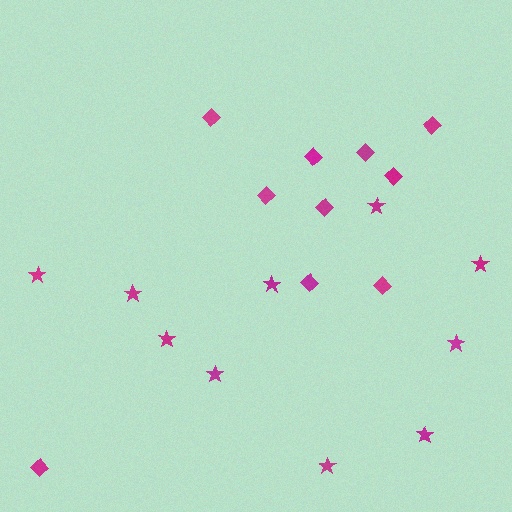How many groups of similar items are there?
There are 2 groups: one group of stars (10) and one group of diamonds (10).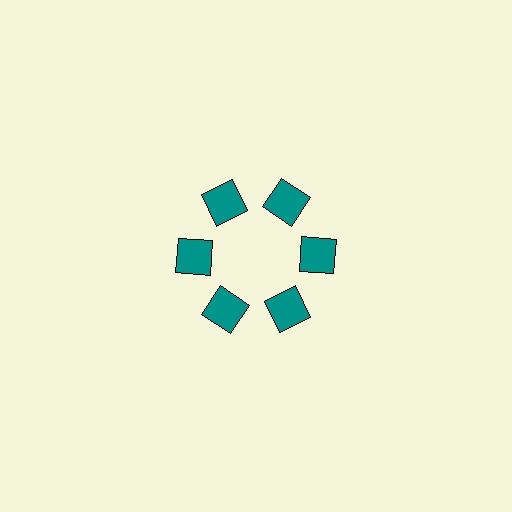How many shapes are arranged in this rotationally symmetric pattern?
There are 6 shapes, arranged in 6 groups of 1.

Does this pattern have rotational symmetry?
Yes, this pattern has 6-fold rotational symmetry. It looks the same after rotating 60 degrees around the center.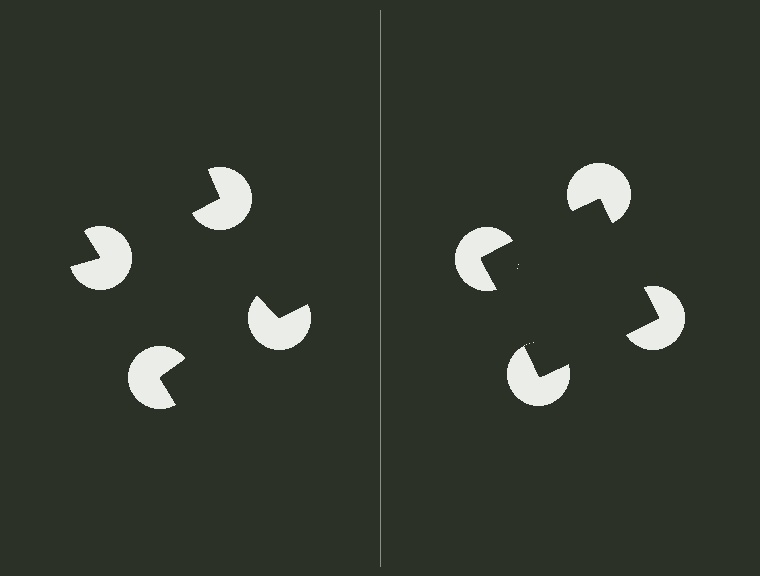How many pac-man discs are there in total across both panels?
8 — 4 on each side.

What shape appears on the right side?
An illusory square.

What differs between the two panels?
The pac-man discs are positioned identically on both sides; only the wedge orientations differ. On the right they align to a square; on the left they are misaligned.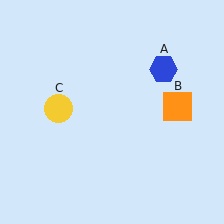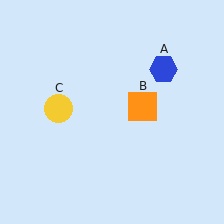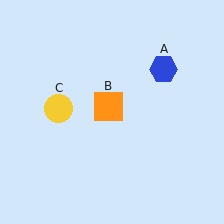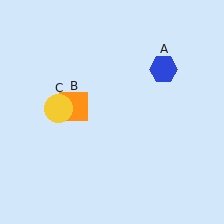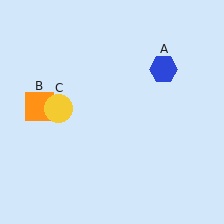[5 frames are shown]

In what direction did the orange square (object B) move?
The orange square (object B) moved left.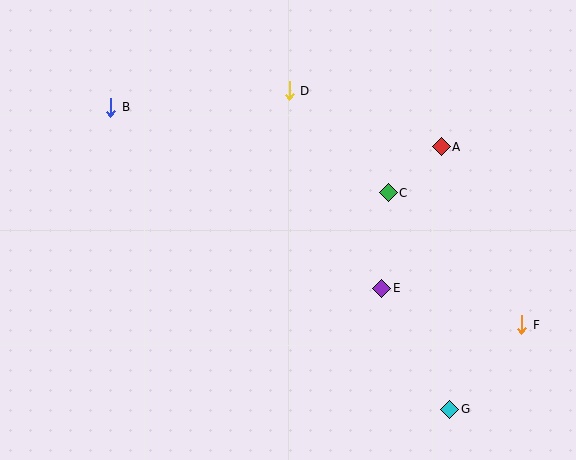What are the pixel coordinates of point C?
Point C is at (388, 193).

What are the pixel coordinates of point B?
Point B is at (111, 107).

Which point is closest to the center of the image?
Point C at (388, 193) is closest to the center.